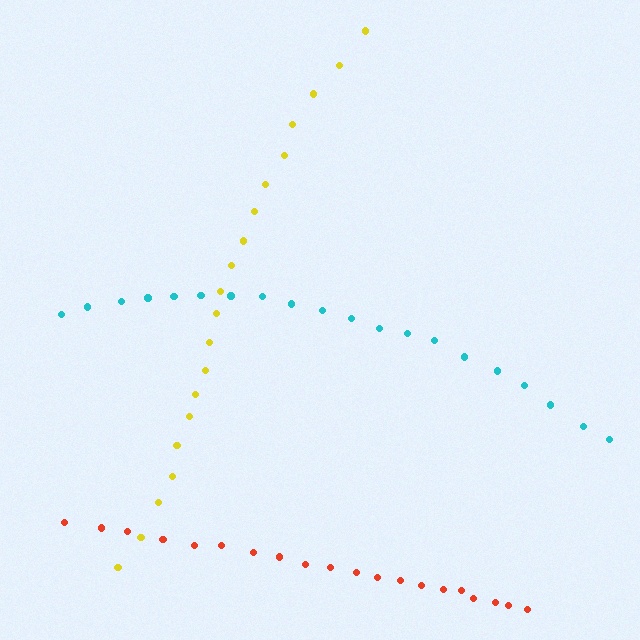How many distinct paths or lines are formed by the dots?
There are 3 distinct paths.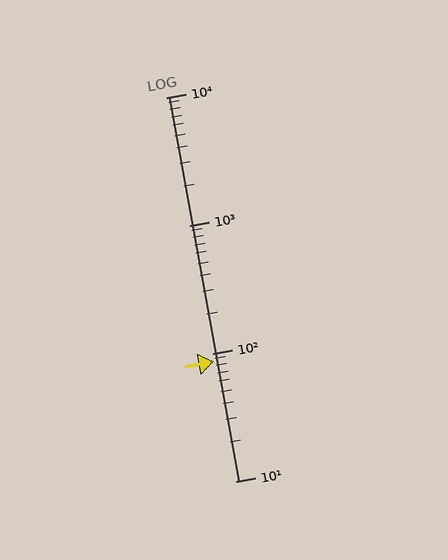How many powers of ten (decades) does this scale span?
The scale spans 3 decades, from 10 to 10000.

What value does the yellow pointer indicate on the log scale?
The pointer indicates approximately 86.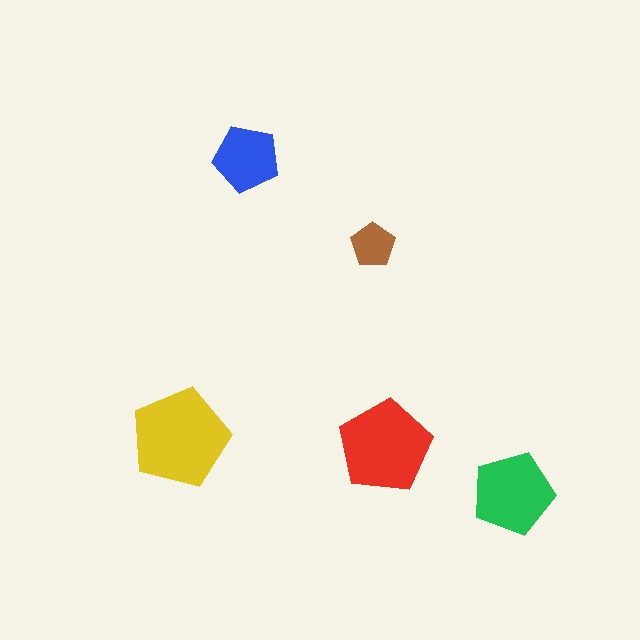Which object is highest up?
The blue pentagon is topmost.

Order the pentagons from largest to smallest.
the yellow one, the red one, the green one, the blue one, the brown one.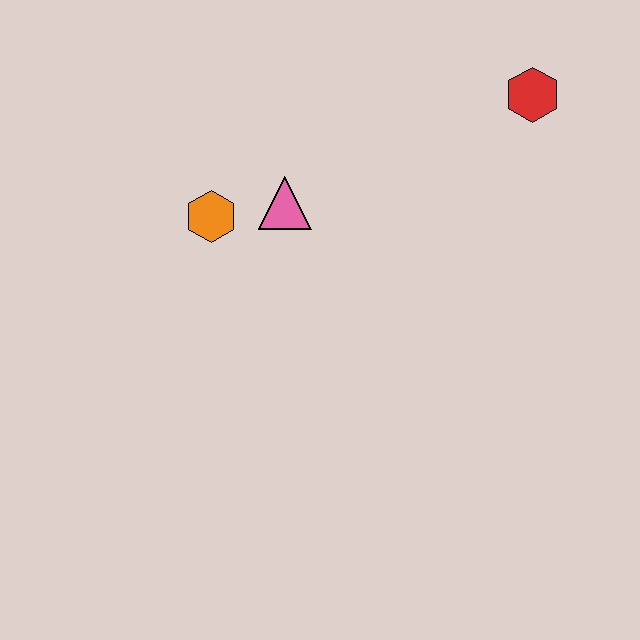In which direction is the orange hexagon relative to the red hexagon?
The orange hexagon is to the left of the red hexagon.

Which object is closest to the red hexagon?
The pink triangle is closest to the red hexagon.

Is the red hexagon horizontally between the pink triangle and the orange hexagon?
No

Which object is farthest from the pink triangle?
The red hexagon is farthest from the pink triangle.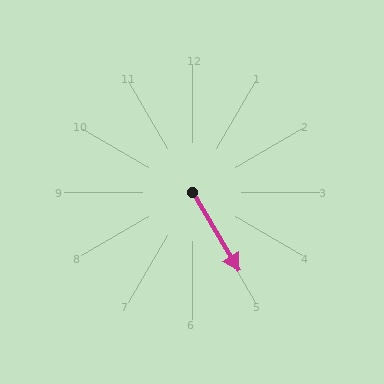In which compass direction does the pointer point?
Southeast.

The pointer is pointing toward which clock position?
Roughly 5 o'clock.